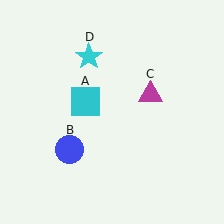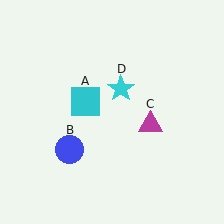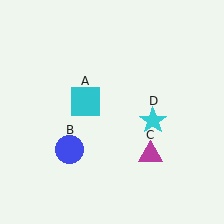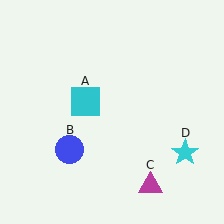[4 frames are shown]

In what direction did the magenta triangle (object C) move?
The magenta triangle (object C) moved down.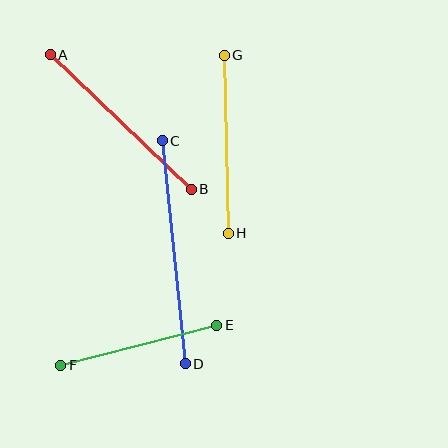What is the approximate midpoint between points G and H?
The midpoint is at approximately (226, 144) pixels.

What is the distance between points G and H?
The distance is approximately 178 pixels.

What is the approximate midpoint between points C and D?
The midpoint is at approximately (174, 252) pixels.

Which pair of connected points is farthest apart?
Points C and D are farthest apart.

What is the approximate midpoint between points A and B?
The midpoint is at approximately (121, 122) pixels.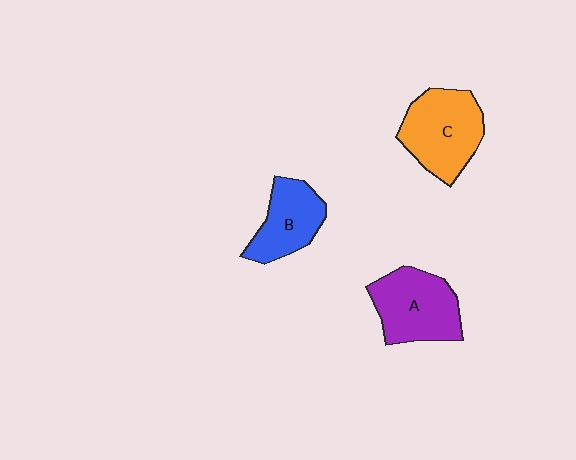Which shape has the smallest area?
Shape B (blue).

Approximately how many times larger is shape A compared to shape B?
Approximately 1.3 times.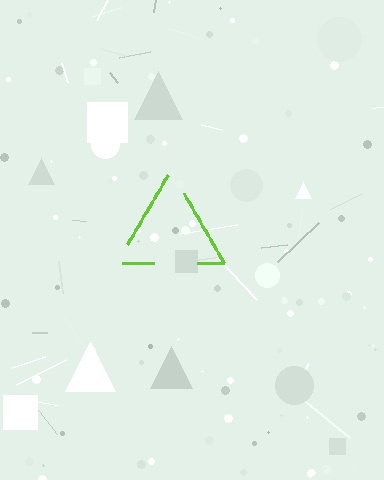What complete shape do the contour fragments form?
The contour fragments form a triangle.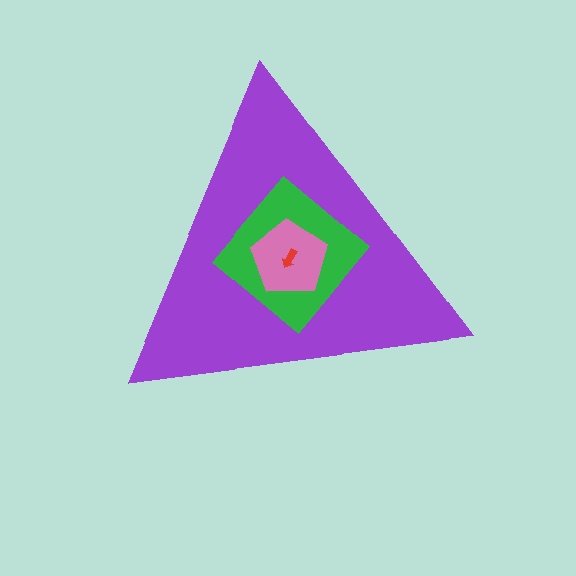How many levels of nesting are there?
4.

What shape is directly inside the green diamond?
The pink pentagon.